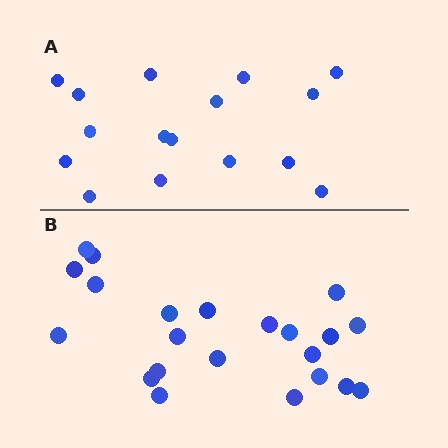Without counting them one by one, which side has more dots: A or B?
Region B (the bottom region) has more dots.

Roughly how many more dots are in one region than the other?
Region B has about 6 more dots than region A.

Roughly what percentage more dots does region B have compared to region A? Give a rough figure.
About 40% more.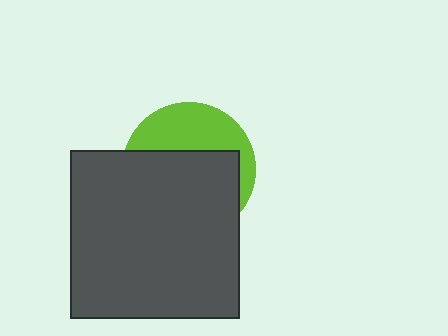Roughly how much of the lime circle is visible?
A small part of it is visible (roughly 37%).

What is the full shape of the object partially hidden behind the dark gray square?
The partially hidden object is a lime circle.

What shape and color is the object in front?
The object in front is a dark gray square.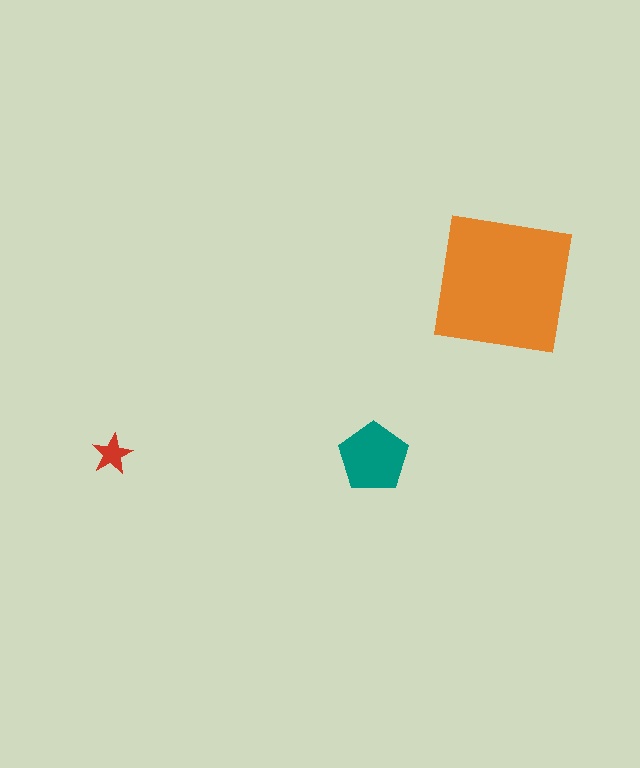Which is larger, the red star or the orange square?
The orange square.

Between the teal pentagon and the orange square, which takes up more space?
The orange square.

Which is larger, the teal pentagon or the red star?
The teal pentagon.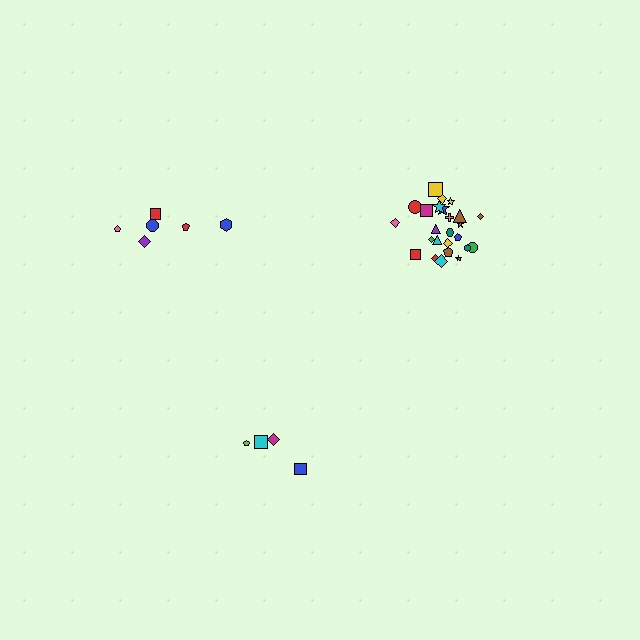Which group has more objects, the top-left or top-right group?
The top-right group.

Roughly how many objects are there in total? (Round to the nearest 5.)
Roughly 35 objects in total.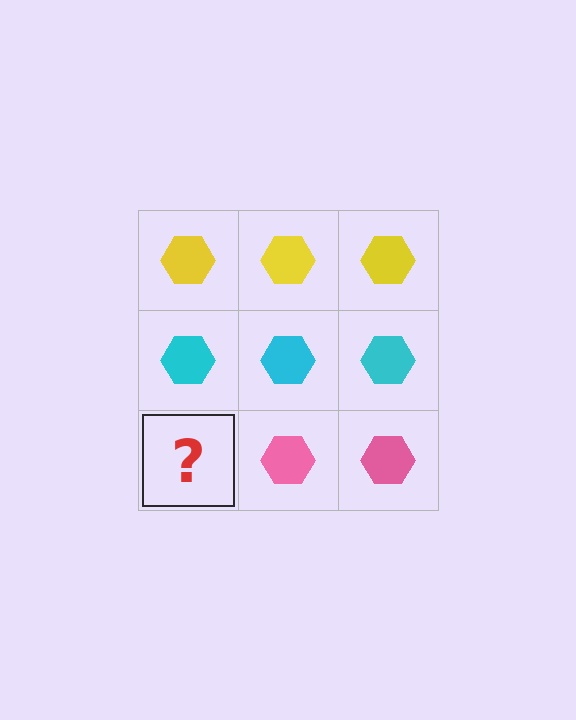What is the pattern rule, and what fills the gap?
The rule is that each row has a consistent color. The gap should be filled with a pink hexagon.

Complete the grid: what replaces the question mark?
The question mark should be replaced with a pink hexagon.